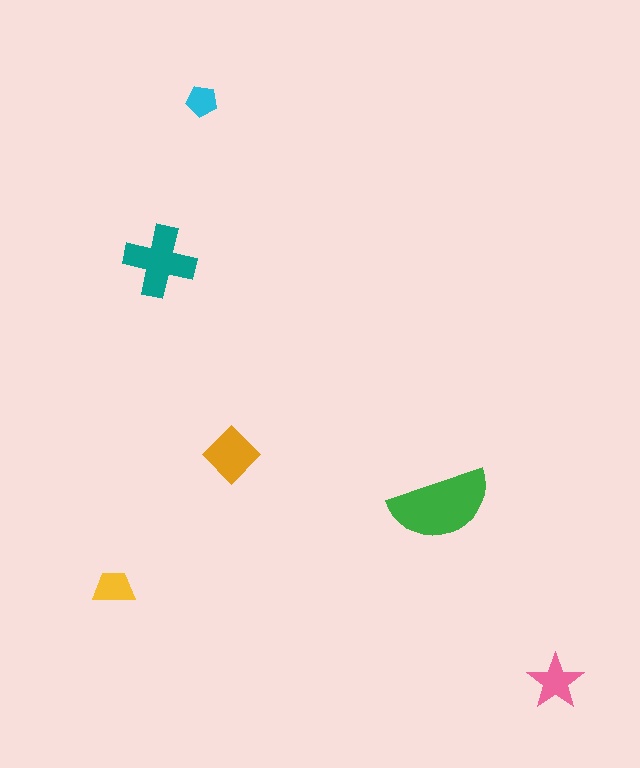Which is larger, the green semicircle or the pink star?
The green semicircle.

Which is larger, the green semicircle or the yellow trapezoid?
The green semicircle.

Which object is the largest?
The green semicircle.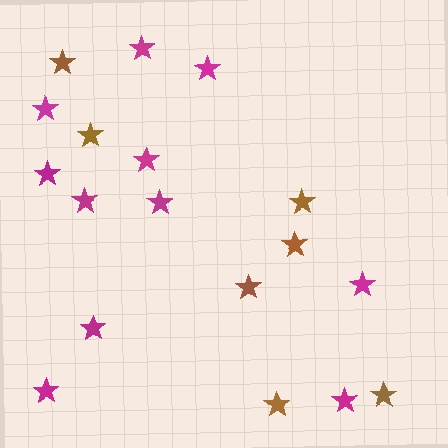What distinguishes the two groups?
There are 2 groups: one group of magenta stars (11) and one group of brown stars (7).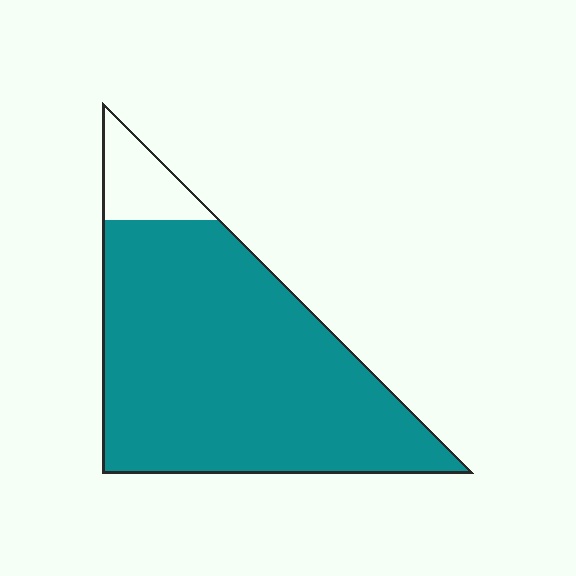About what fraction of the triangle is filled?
About nine tenths (9/10).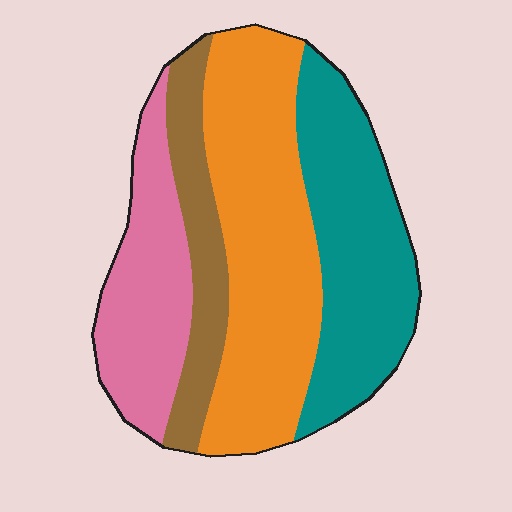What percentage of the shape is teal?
Teal covers 28% of the shape.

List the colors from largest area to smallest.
From largest to smallest: orange, teal, pink, brown.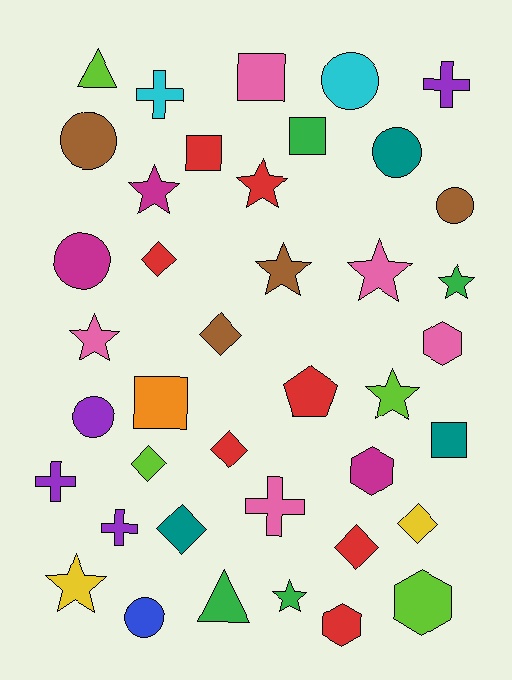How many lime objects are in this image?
There are 4 lime objects.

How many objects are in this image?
There are 40 objects.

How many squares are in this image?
There are 5 squares.